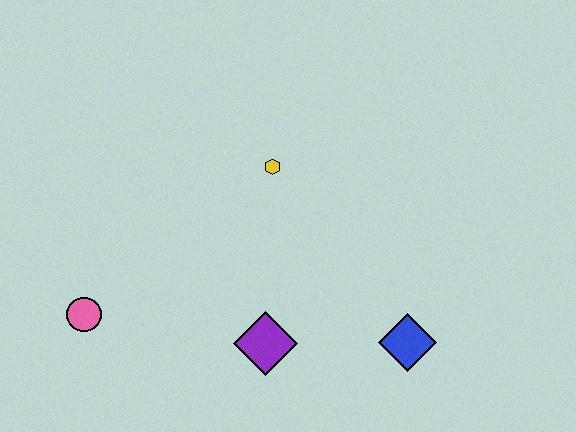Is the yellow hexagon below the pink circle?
No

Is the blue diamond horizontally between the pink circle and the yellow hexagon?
No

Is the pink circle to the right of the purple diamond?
No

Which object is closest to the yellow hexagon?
The purple diamond is closest to the yellow hexagon.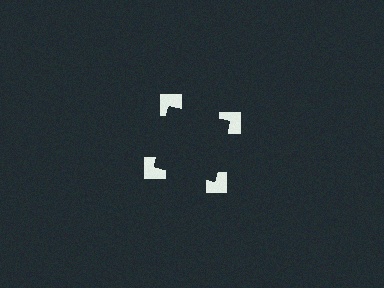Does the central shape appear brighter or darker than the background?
It typically appears slightly darker than the background, even though no actual brightness change is drawn.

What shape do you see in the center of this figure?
An illusory square — its edges are inferred from the aligned wedge cuts in the notched squares, not physically drawn.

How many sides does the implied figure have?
4 sides.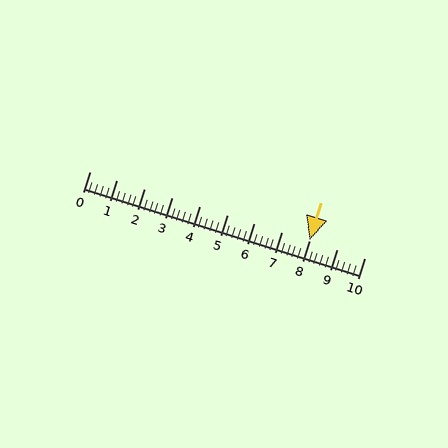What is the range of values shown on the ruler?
The ruler shows values from 0 to 10.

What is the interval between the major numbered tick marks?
The major tick marks are spaced 1 units apart.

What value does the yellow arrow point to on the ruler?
The yellow arrow points to approximately 8.0.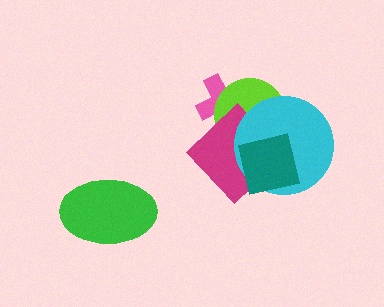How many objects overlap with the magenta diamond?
4 objects overlap with the magenta diamond.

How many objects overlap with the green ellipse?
0 objects overlap with the green ellipse.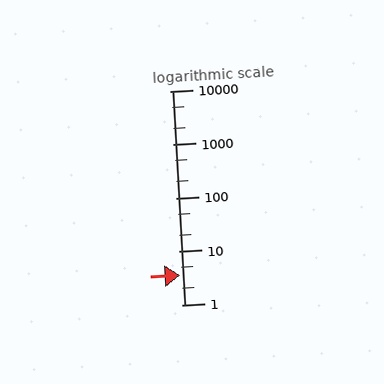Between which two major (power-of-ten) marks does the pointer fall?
The pointer is between 1 and 10.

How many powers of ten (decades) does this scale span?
The scale spans 4 decades, from 1 to 10000.